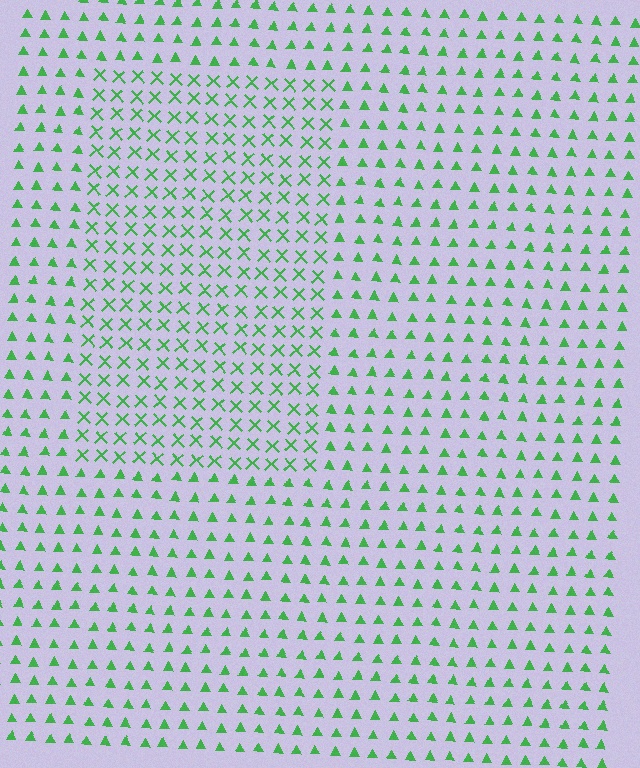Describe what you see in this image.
The image is filled with small green elements arranged in a uniform grid. A rectangle-shaped region contains X marks, while the surrounding area contains triangles. The boundary is defined purely by the change in element shape.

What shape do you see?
I see a rectangle.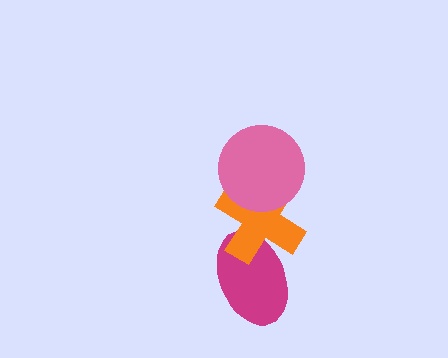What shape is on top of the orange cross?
The pink circle is on top of the orange cross.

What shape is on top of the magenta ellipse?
The orange cross is on top of the magenta ellipse.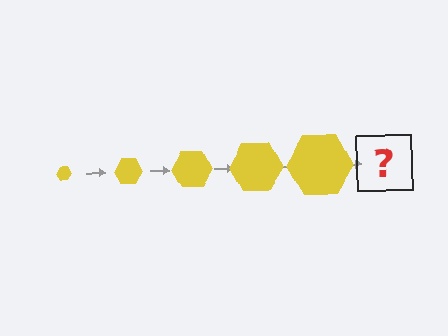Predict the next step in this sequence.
The next step is a yellow hexagon, larger than the previous one.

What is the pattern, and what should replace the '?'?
The pattern is that the hexagon gets progressively larger each step. The '?' should be a yellow hexagon, larger than the previous one.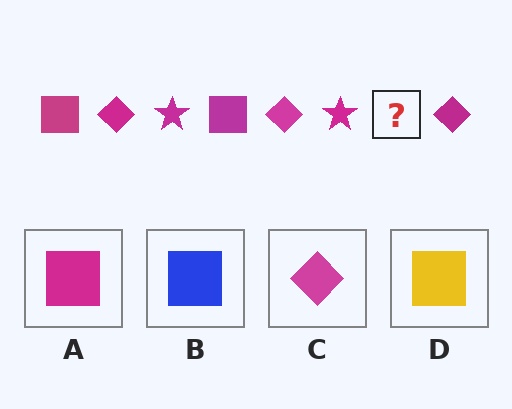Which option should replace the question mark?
Option A.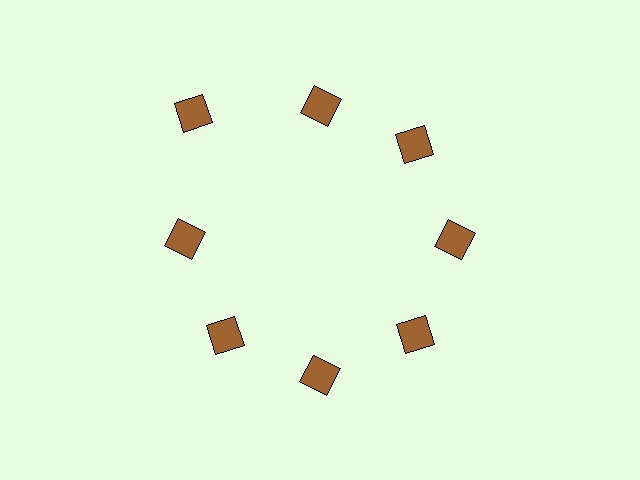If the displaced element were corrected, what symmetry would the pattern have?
It would have 8-fold rotational symmetry — the pattern would map onto itself every 45 degrees.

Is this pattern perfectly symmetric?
No. The 8 brown squares are arranged in a ring, but one element near the 10 o'clock position is pushed outward from the center, breaking the 8-fold rotational symmetry.